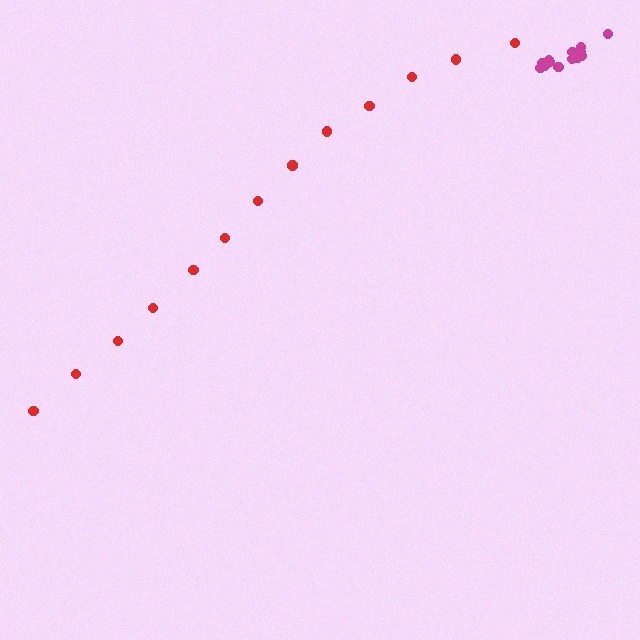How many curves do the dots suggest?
There are 2 distinct paths.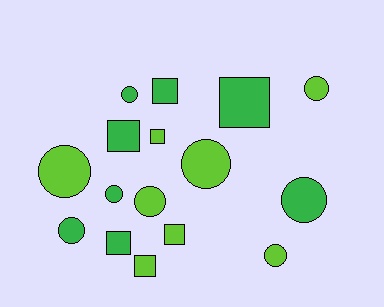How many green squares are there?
There are 4 green squares.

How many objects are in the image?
There are 16 objects.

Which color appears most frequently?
Green, with 8 objects.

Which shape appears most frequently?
Circle, with 9 objects.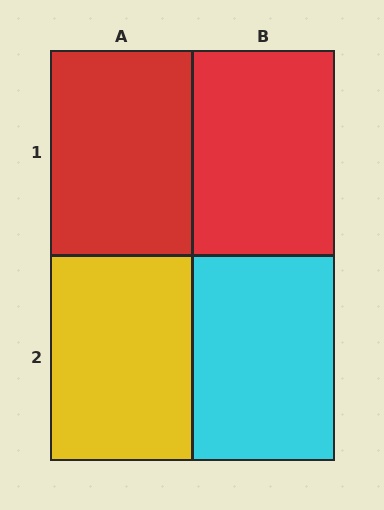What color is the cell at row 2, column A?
Yellow.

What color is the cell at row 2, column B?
Cyan.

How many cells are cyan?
1 cell is cyan.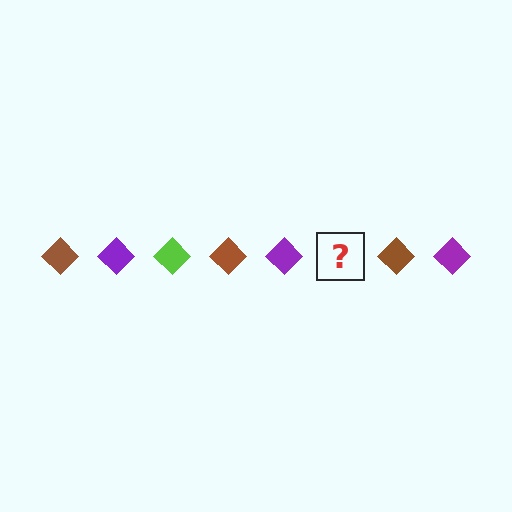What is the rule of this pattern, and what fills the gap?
The rule is that the pattern cycles through brown, purple, lime diamonds. The gap should be filled with a lime diamond.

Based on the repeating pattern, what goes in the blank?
The blank should be a lime diamond.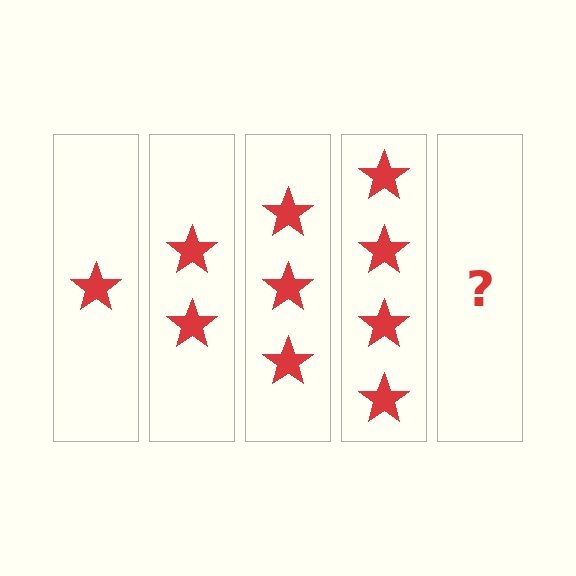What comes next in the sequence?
The next element should be 5 stars.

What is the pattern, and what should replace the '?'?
The pattern is that each step adds one more star. The '?' should be 5 stars.